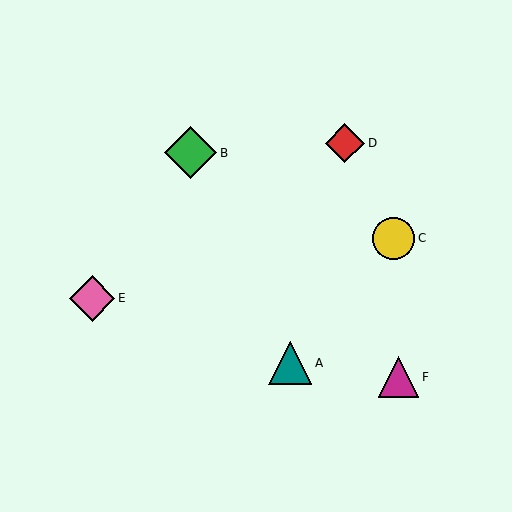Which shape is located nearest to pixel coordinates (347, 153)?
The red diamond (labeled D) at (345, 143) is nearest to that location.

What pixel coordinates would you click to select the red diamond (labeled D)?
Click at (345, 143) to select the red diamond D.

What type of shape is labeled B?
Shape B is a green diamond.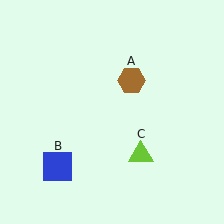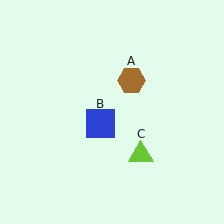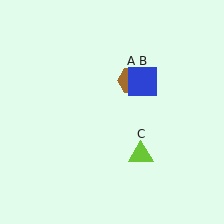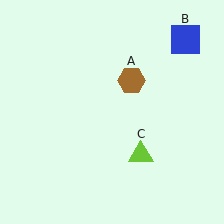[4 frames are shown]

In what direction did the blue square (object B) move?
The blue square (object B) moved up and to the right.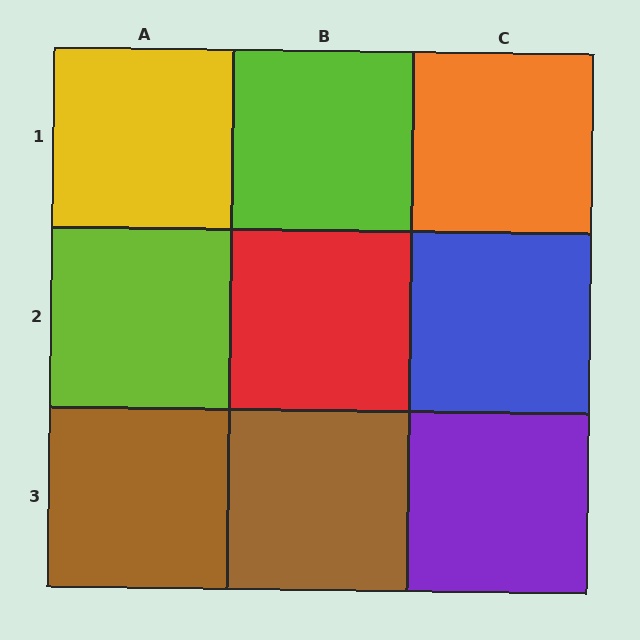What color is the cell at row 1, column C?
Orange.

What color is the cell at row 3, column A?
Brown.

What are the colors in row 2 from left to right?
Lime, red, blue.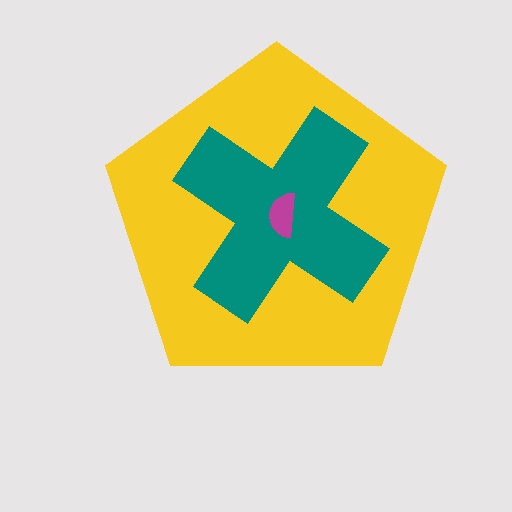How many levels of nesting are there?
3.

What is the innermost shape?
The magenta semicircle.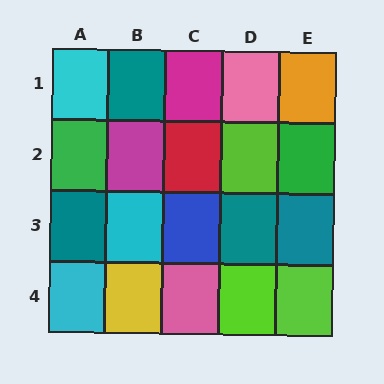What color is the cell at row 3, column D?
Teal.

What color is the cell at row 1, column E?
Orange.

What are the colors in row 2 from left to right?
Green, magenta, red, lime, green.